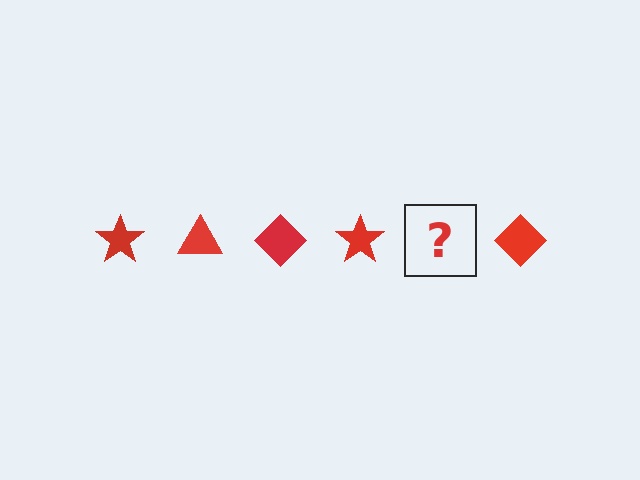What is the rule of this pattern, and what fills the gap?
The rule is that the pattern cycles through star, triangle, diamond shapes in red. The gap should be filled with a red triangle.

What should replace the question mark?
The question mark should be replaced with a red triangle.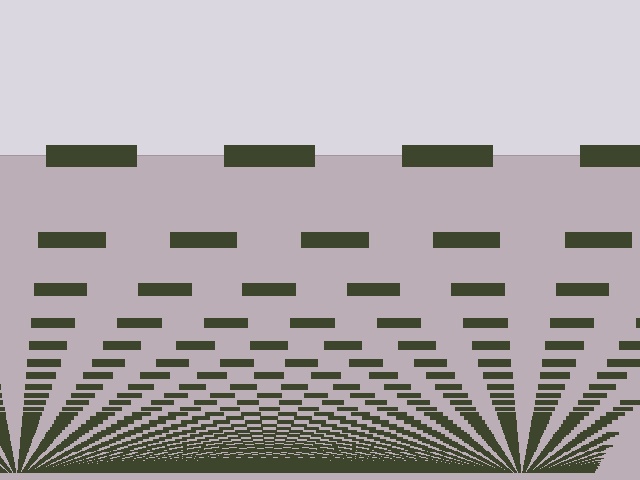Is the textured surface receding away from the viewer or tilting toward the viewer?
The surface appears to tilt toward the viewer. Texture elements get larger and sparser toward the top.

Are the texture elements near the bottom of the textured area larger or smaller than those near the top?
Smaller. The gradient is inverted — elements near the bottom are smaller and denser.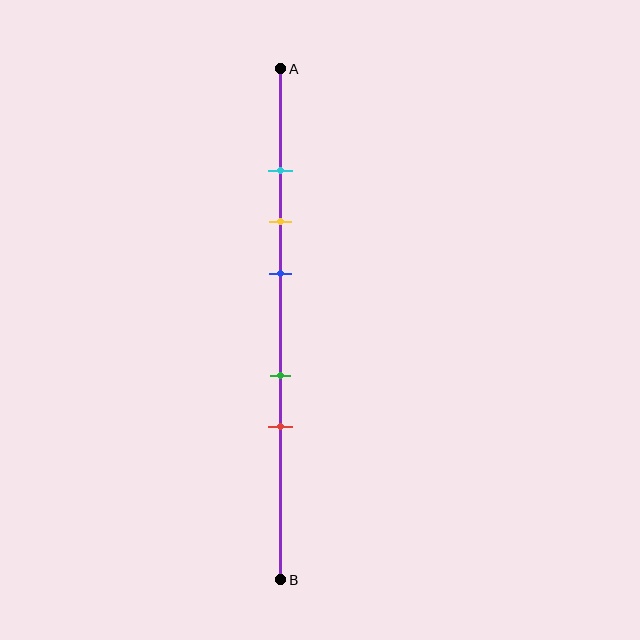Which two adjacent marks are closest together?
The cyan and yellow marks are the closest adjacent pair.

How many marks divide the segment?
There are 5 marks dividing the segment.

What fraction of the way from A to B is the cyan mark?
The cyan mark is approximately 20% (0.2) of the way from A to B.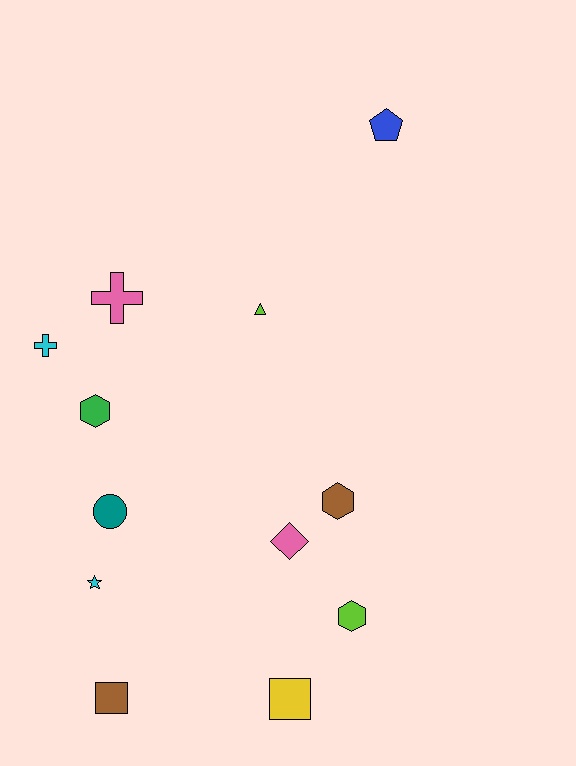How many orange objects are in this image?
There are no orange objects.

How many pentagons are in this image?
There is 1 pentagon.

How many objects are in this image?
There are 12 objects.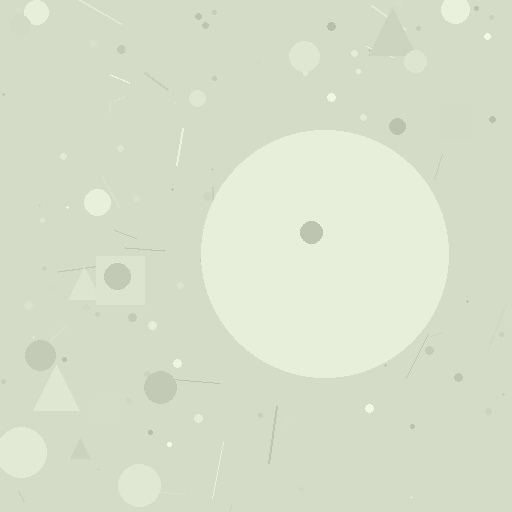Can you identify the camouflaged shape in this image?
The camouflaged shape is a circle.